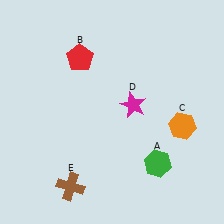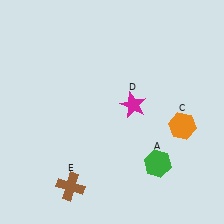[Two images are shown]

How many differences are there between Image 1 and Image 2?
There is 1 difference between the two images.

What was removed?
The red pentagon (B) was removed in Image 2.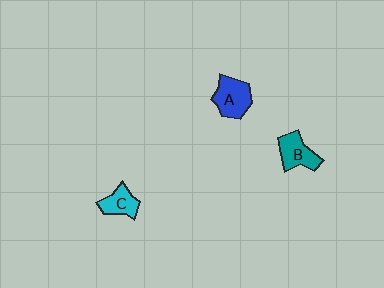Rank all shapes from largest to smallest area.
From largest to smallest: A (blue), B (teal), C (cyan).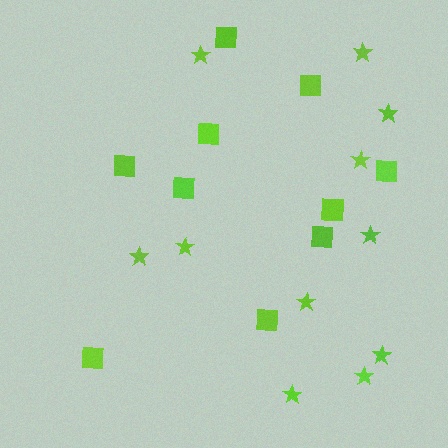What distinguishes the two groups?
There are 2 groups: one group of stars (11) and one group of squares (10).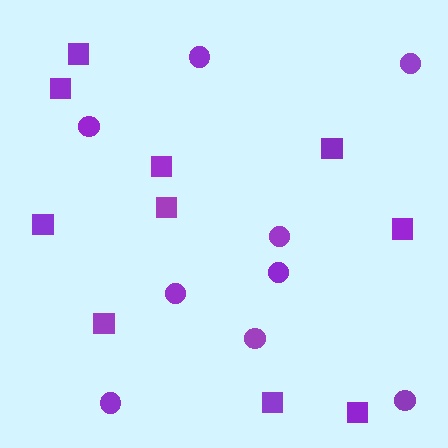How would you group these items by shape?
There are 2 groups: one group of circles (9) and one group of squares (10).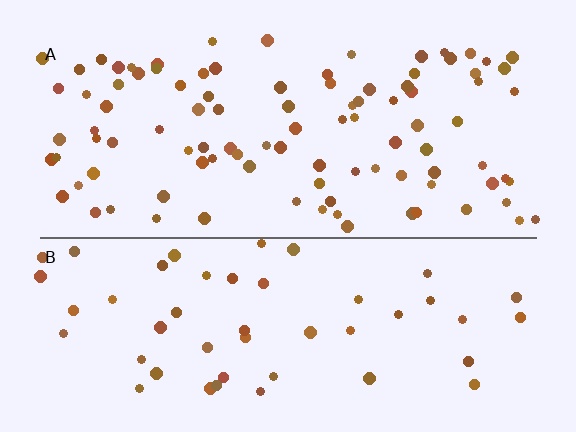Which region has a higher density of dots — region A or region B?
A (the top).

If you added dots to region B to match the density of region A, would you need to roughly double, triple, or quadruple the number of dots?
Approximately double.